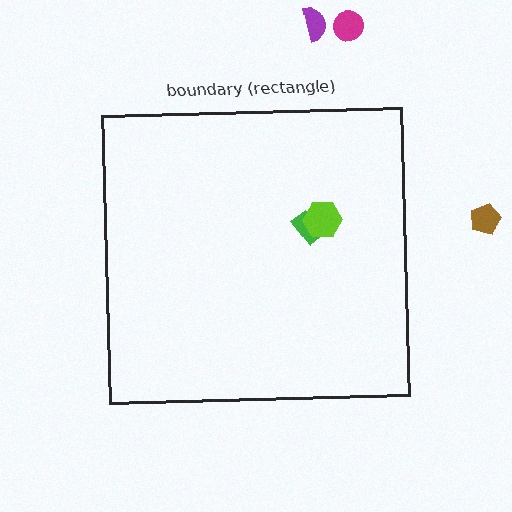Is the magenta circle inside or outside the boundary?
Outside.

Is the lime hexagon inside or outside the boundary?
Inside.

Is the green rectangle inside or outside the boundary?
Inside.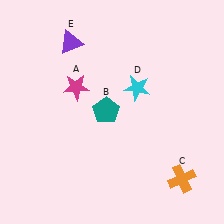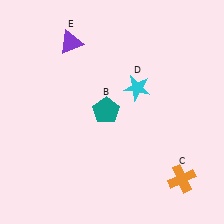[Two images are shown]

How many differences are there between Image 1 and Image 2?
There is 1 difference between the two images.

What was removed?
The magenta star (A) was removed in Image 2.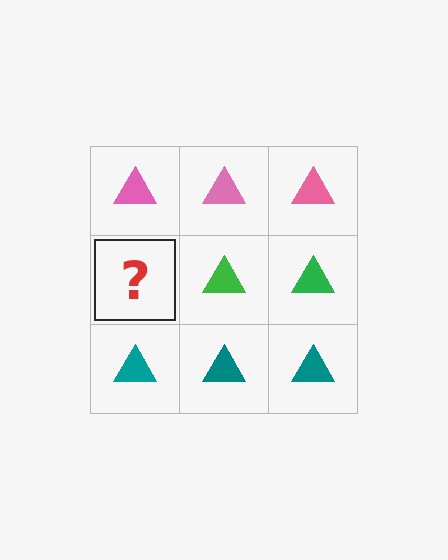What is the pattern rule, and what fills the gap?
The rule is that each row has a consistent color. The gap should be filled with a green triangle.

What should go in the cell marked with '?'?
The missing cell should contain a green triangle.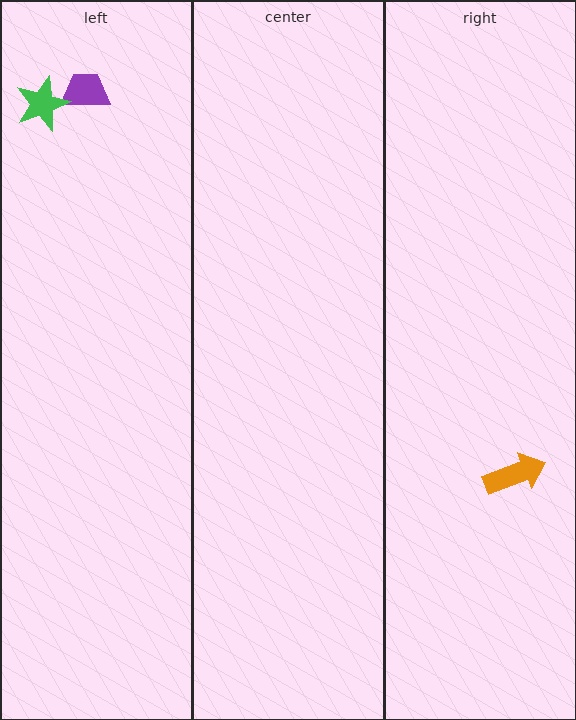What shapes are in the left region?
The purple trapezoid, the green star.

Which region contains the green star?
The left region.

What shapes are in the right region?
The orange arrow.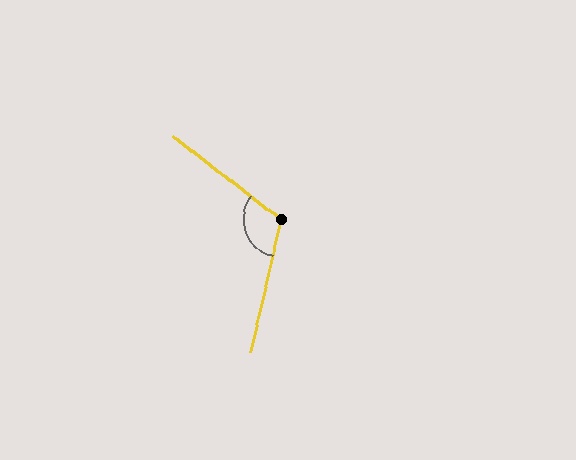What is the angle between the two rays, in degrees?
Approximately 115 degrees.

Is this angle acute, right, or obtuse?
It is obtuse.